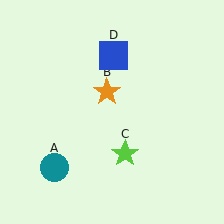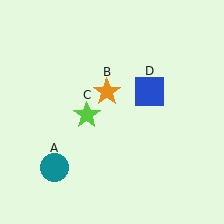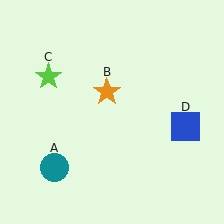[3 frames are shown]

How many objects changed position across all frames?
2 objects changed position: lime star (object C), blue square (object D).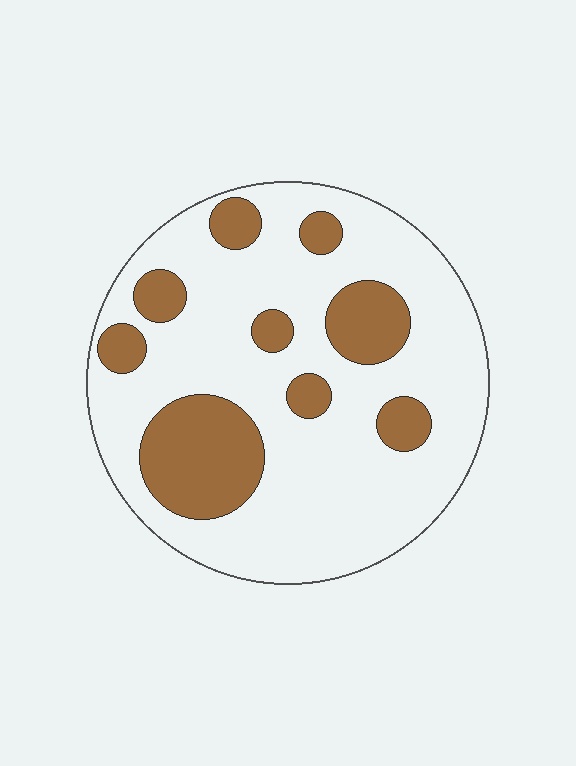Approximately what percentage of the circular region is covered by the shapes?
Approximately 25%.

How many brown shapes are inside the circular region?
9.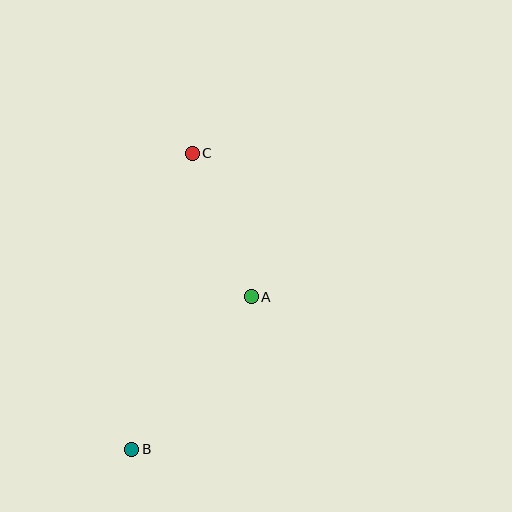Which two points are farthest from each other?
Points B and C are farthest from each other.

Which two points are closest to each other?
Points A and C are closest to each other.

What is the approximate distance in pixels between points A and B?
The distance between A and B is approximately 194 pixels.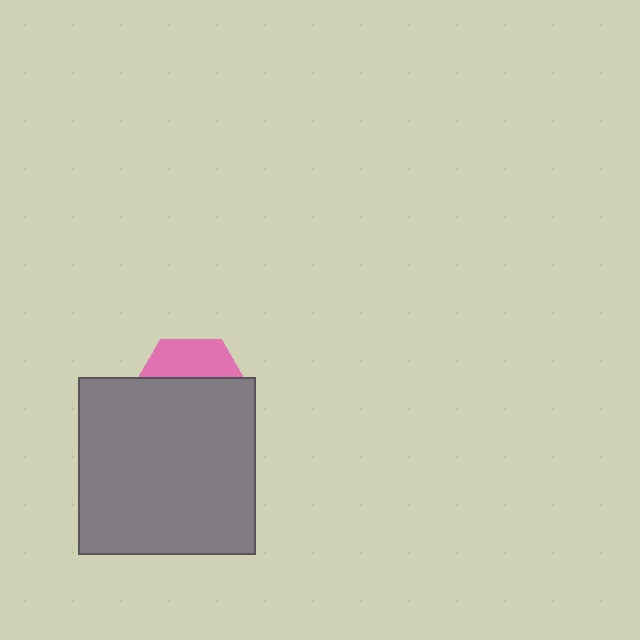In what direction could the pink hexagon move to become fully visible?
The pink hexagon could move up. That would shift it out from behind the gray square entirely.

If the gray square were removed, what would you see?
You would see the complete pink hexagon.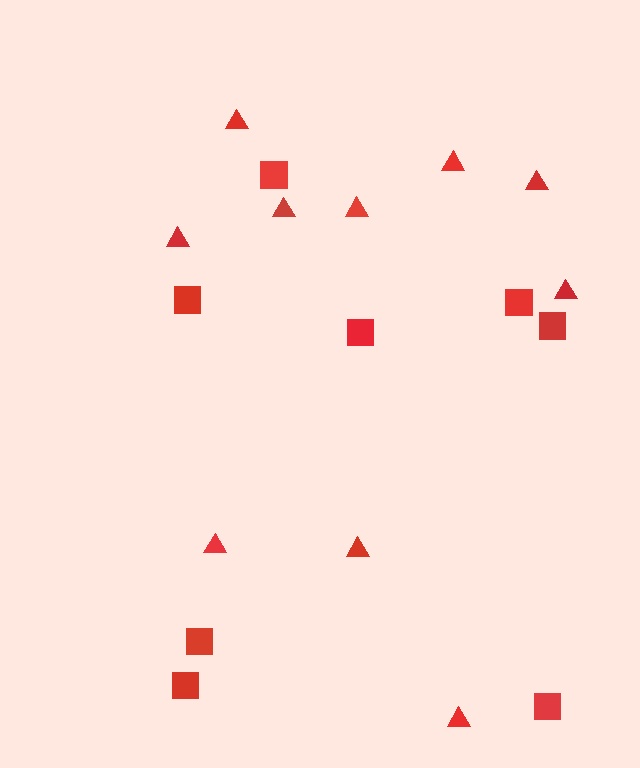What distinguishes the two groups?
There are 2 groups: one group of squares (8) and one group of triangles (10).